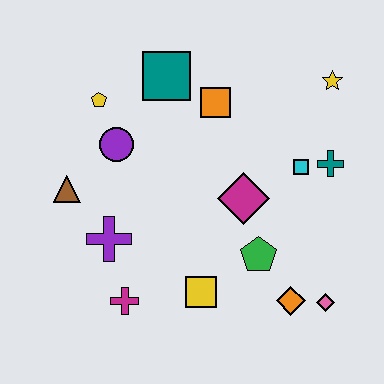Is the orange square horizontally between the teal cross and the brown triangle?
Yes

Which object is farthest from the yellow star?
The magenta cross is farthest from the yellow star.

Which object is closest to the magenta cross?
The purple cross is closest to the magenta cross.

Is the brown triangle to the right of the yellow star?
No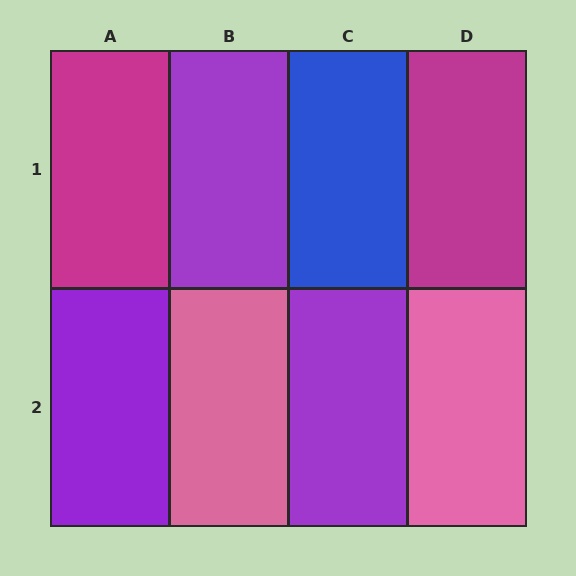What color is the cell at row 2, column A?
Purple.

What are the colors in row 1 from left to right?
Magenta, purple, blue, magenta.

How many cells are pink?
2 cells are pink.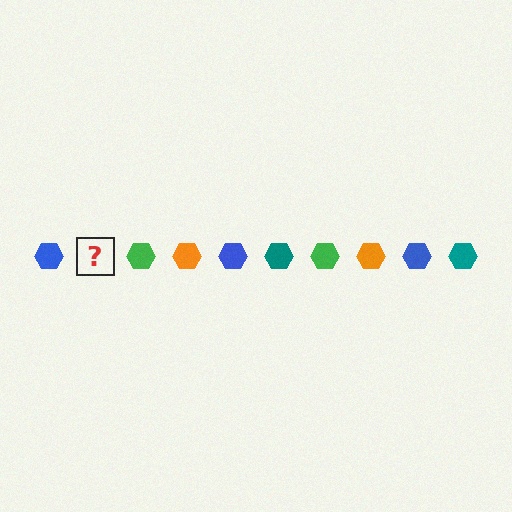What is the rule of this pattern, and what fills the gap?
The rule is that the pattern cycles through blue, teal, green, orange hexagons. The gap should be filled with a teal hexagon.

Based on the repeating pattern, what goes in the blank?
The blank should be a teal hexagon.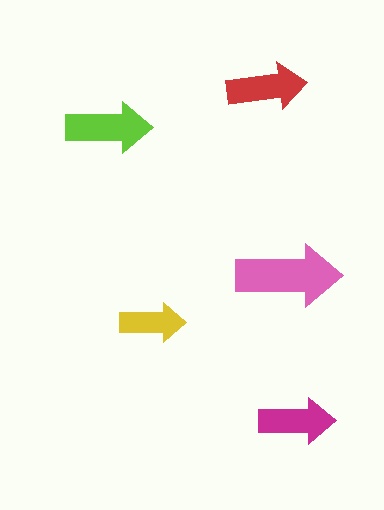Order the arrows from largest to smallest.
the pink one, the lime one, the red one, the magenta one, the yellow one.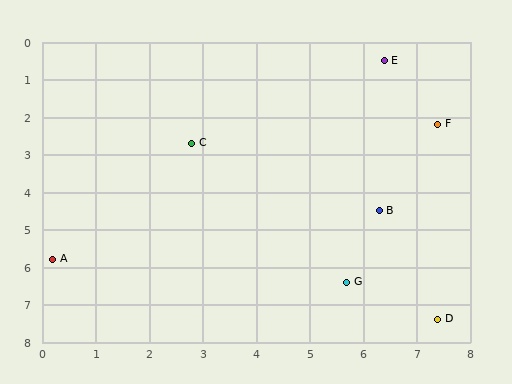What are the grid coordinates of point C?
Point C is at approximately (2.8, 2.7).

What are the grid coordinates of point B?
Point B is at approximately (6.3, 4.5).